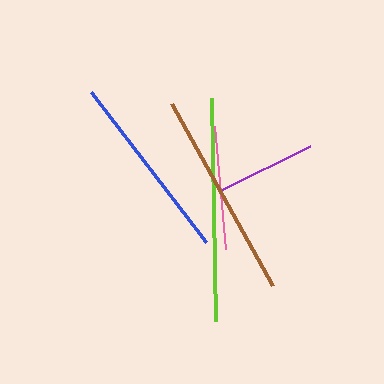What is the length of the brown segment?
The brown segment is approximately 208 pixels long.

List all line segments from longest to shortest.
From longest to shortest: lime, brown, blue, pink, purple.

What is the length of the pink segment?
The pink segment is approximately 123 pixels long.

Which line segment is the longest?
The lime line is the longest at approximately 224 pixels.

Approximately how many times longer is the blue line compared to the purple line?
The blue line is approximately 1.9 times the length of the purple line.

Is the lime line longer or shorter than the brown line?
The lime line is longer than the brown line.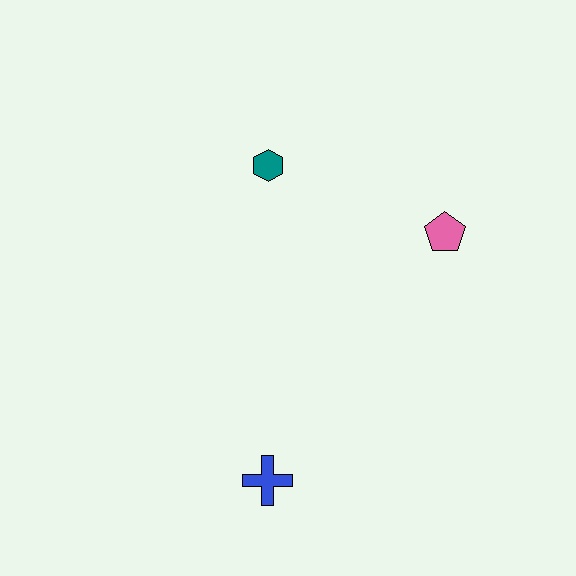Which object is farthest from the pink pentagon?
The blue cross is farthest from the pink pentagon.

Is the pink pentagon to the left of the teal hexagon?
No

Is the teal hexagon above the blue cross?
Yes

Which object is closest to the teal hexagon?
The pink pentagon is closest to the teal hexagon.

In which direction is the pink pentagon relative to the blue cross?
The pink pentagon is above the blue cross.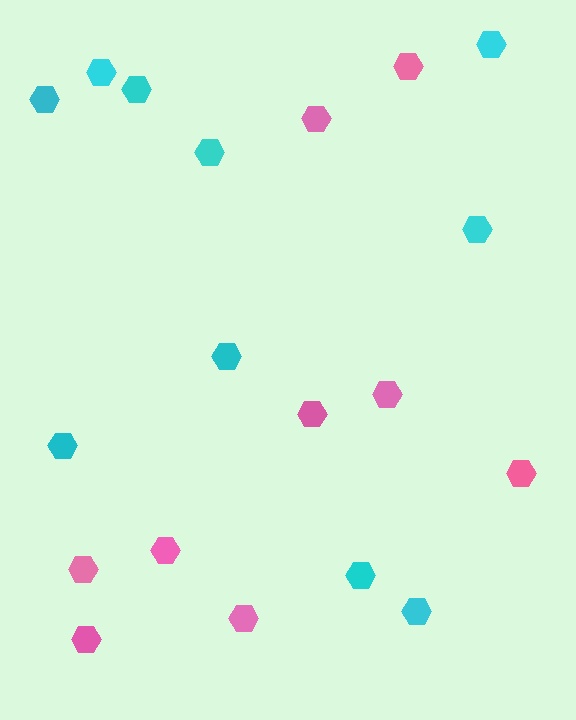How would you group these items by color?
There are 2 groups: one group of pink hexagons (9) and one group of cyan hexagons (10).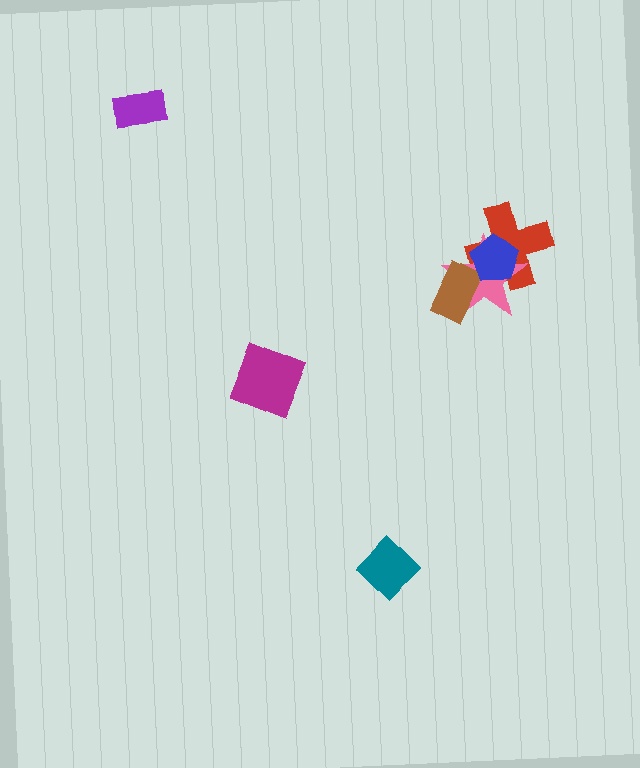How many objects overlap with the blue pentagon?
2 objects overlap with the blue pentagon.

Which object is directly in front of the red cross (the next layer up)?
The pink star is directly in front of the red cross.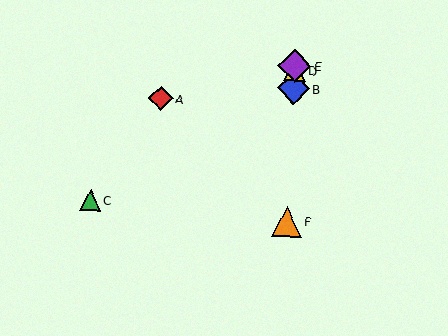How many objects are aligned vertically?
4 objects (B, D, E, F) are aligned vertically.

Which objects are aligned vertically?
Objects B, D, E, F are aligned vertically.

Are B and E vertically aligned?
Yes, both are at x≈293.